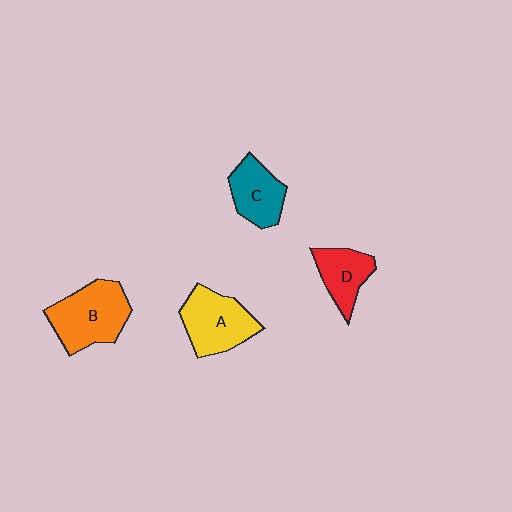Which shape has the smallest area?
Shape D (red).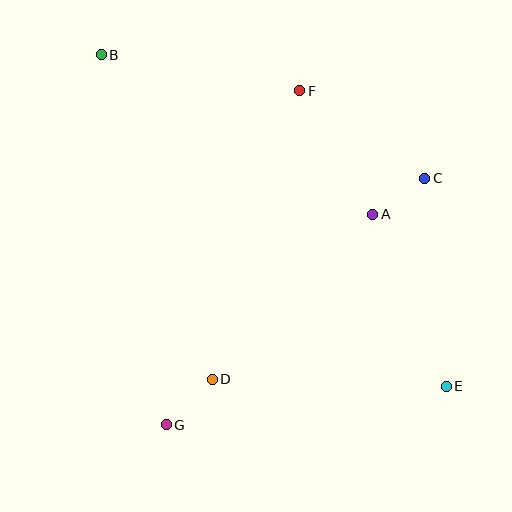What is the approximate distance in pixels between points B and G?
The distance between B and G is approximately 376 pixels.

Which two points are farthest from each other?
Points B and E are farthest from each other.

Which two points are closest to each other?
Points A and C are closest to each other.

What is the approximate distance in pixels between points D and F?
The distance between D and F is approximately 302 pixels.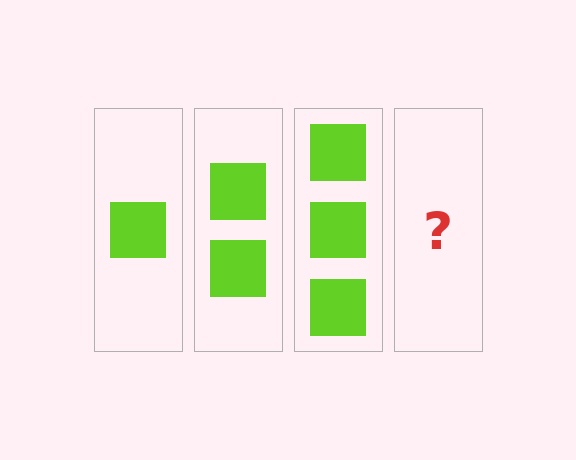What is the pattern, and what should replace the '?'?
The pattern is that each step adds one more square. The '?' should be 4 squares.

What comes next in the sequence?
The next element should be 4 squares.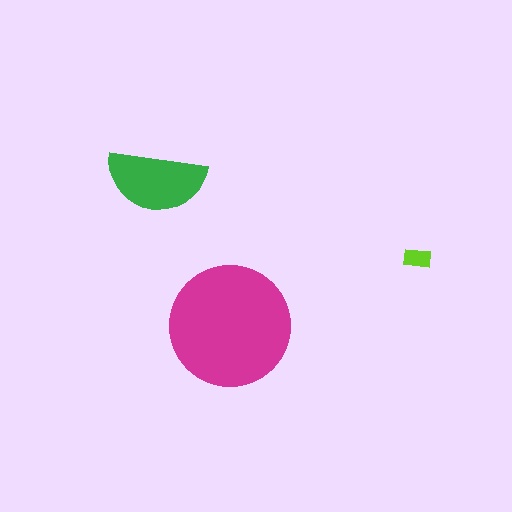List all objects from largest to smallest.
The magenta circle, the green semicircle, the lime rectangle.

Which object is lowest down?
The magenta circle is bottommost.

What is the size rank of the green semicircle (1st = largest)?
2nd.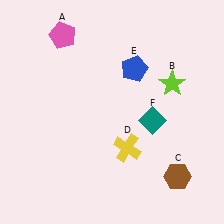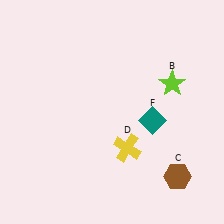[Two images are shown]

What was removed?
The pink pentagon (A), the blue pentagon (E) were removed in Image 2.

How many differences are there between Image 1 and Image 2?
There are 2 differences between the two images.